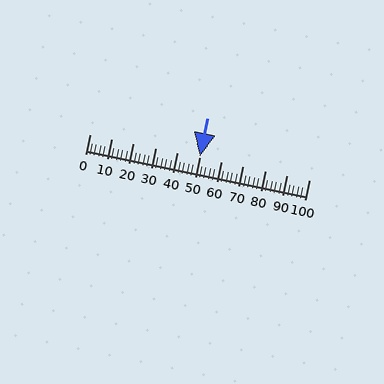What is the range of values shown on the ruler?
The ruler shows values from 0 to 100.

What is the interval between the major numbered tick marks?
The major tick marks are spaced 10 units apart.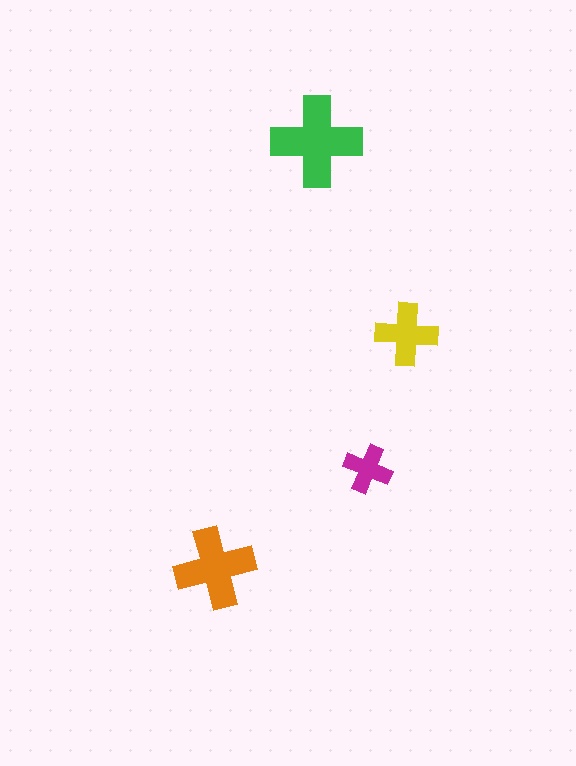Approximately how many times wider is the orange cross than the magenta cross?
About 1.5 times wider.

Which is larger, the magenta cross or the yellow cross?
The yellow one.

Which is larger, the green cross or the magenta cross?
The green one.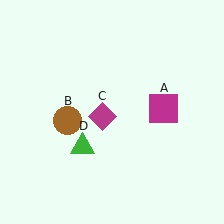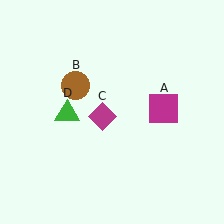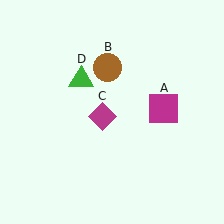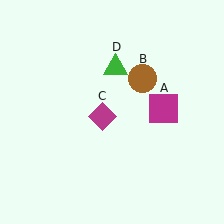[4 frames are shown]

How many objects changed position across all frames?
2 objects changed position: brown circle (object B), green triangle (object D).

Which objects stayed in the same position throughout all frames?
Magenta square (object A) and magenta diamond (object C) remained stationary.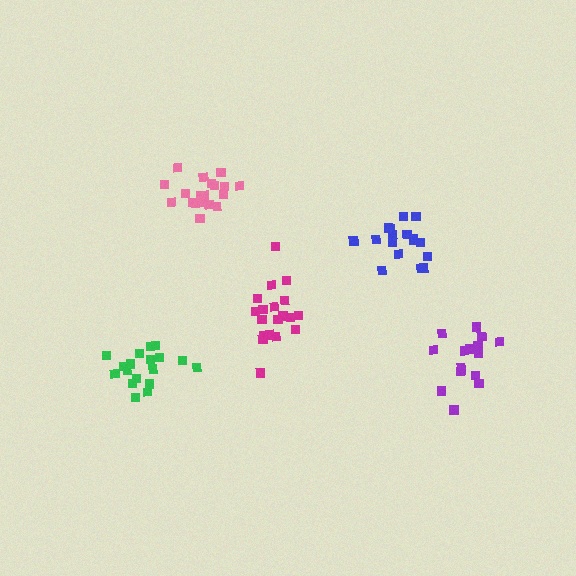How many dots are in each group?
Group 1: 19 dots, Group 2: 17 dots, Group 3: 20 dots, Group 4: 15 dots, Group 5: 18 dots (89 total).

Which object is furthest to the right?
The purple cluster is rightmost.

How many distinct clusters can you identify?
There are 5 distinct clusters.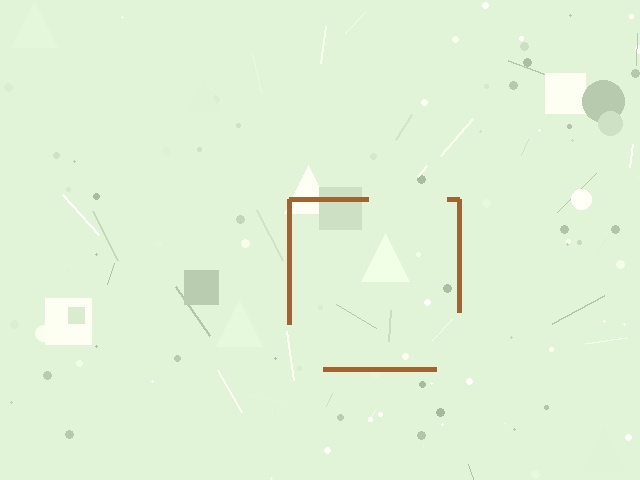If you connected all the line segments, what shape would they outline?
They would outline a square.